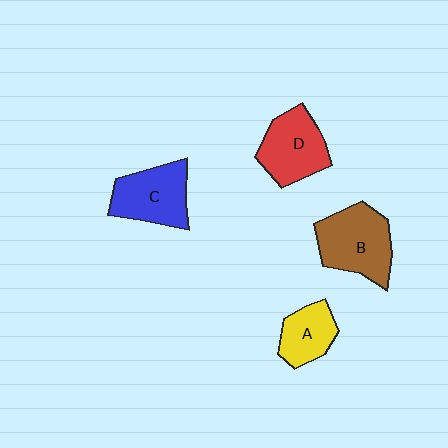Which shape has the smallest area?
Shape A (yellow).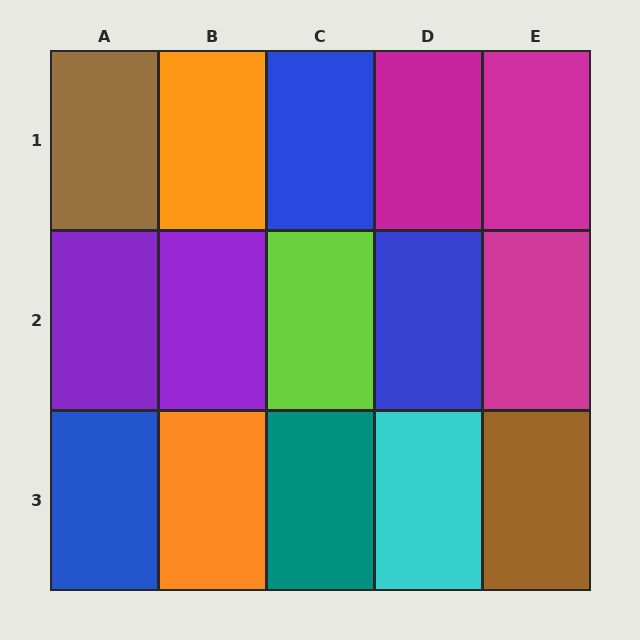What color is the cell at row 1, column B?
Orange.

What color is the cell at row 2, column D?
Blue.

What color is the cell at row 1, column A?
Brown.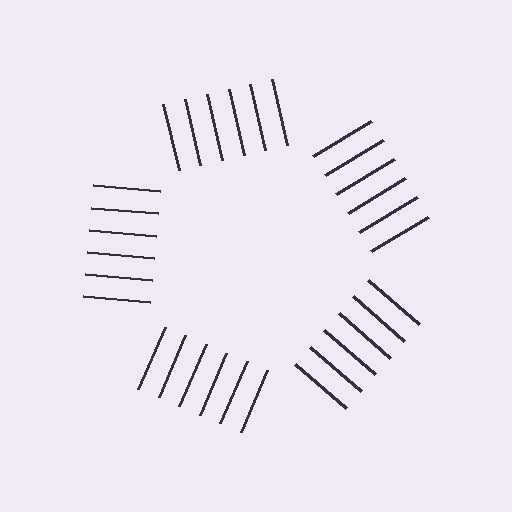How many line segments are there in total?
30 — 6 along each of the 5 edges.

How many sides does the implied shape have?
5 sides — the line-ends trace a pentagon.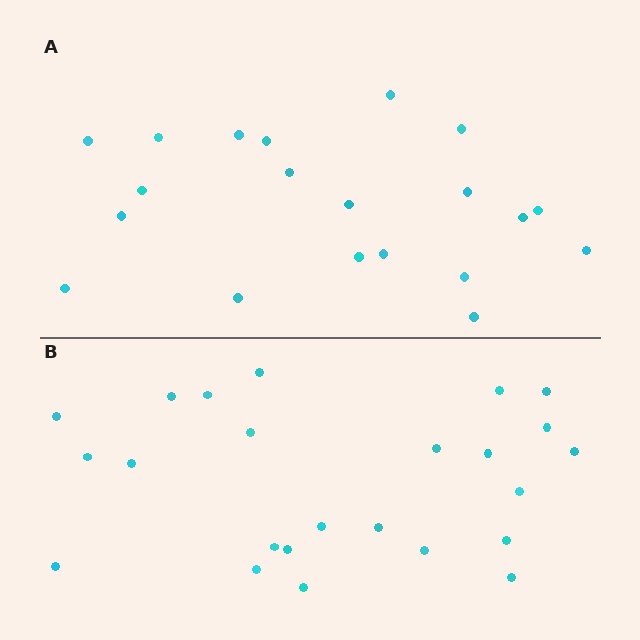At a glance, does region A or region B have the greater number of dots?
Region B (the bottom region) has more dots.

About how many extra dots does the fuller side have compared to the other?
Region B has about 4 more dots than region A.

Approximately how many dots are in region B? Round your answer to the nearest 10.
About 20 dots. (The exact count is 24, which rounds to 20.)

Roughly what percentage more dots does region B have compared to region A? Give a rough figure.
About 20% more.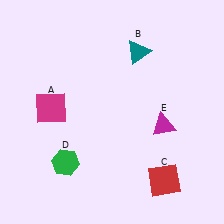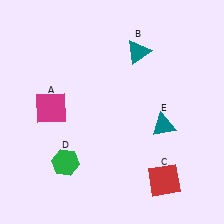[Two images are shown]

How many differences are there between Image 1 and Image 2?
There is 1 difference between the two images.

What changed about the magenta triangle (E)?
In Image 1, E is magenta. In Image 2, it changed to teal.